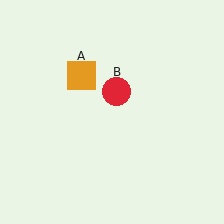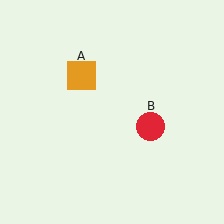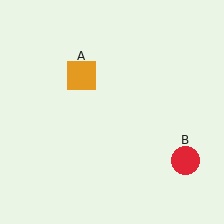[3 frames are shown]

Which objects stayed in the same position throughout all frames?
Orange square (object A) remained stationary.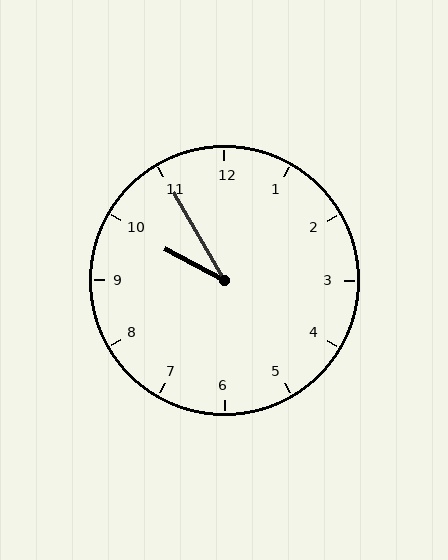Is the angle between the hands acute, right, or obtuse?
It is acute.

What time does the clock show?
9:55.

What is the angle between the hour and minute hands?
Approximately 32 degrees.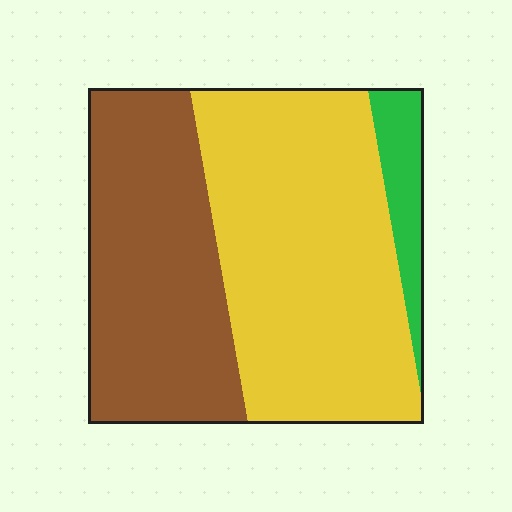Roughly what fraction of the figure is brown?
Brown covers about 40% of the figure.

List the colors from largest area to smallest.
From largest to smallest: yellow, brown, green.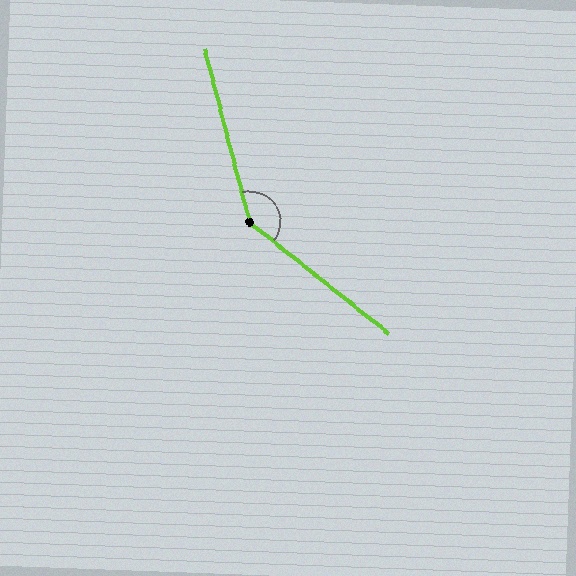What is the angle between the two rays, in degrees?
Approximately 144 degrees.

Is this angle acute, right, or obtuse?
It is obtuse.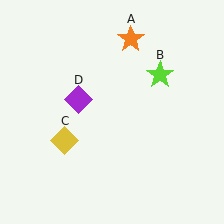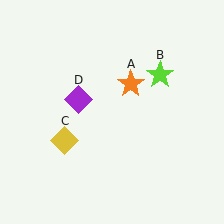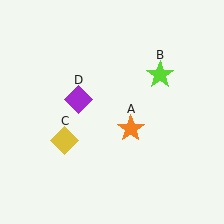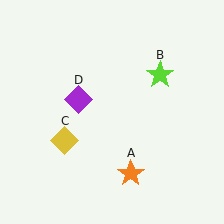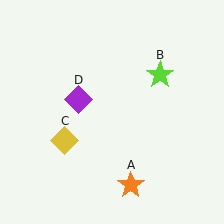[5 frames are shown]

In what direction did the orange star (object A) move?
The orange star (object A) moved down.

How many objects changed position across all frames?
1 object changed position: orange star (object A).